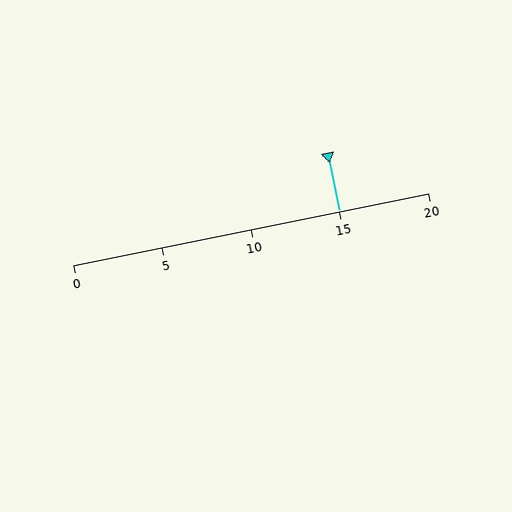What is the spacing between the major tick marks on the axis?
The major ticks are spaced 5 apart.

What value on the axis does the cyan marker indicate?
The marker indicates approximately 15.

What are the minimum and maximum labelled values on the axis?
The axis runs from 0 to 20.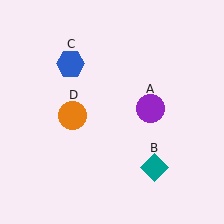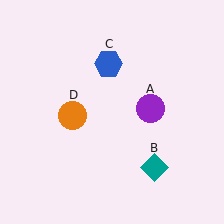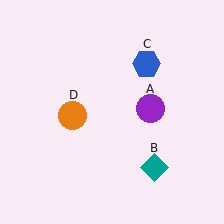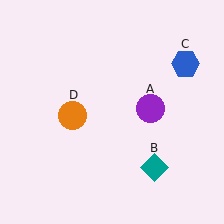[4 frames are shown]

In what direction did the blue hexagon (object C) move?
The blue hexagon (object C) moved right.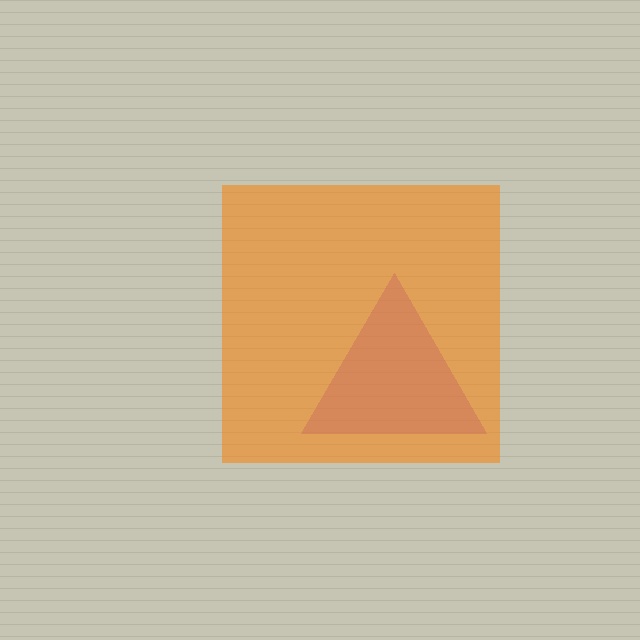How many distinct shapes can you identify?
There are 2 distinct shapes: a purple triangle, an orange square.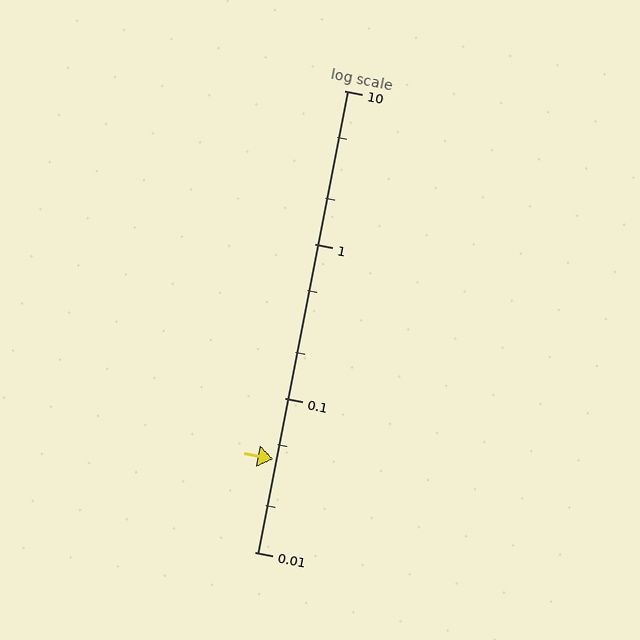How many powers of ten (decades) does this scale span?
The scale spans 3 decades, from 0.01 to 10.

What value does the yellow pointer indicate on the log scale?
The pointer indicates approximately 0.04.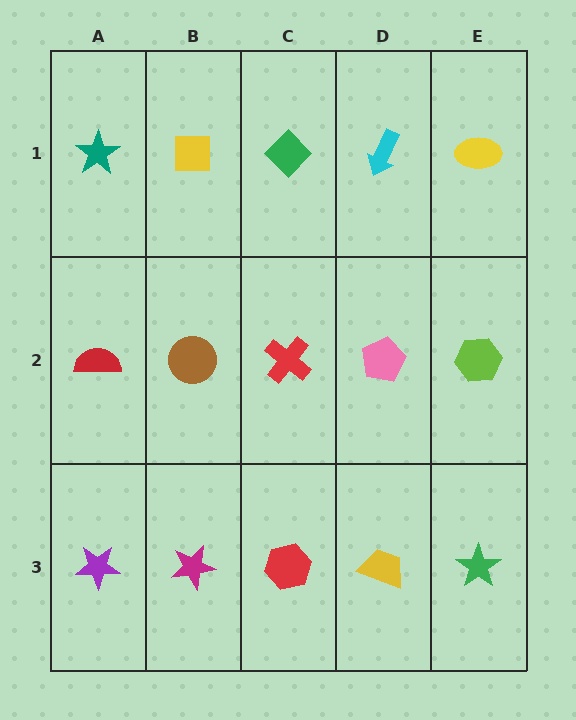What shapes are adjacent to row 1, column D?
A pink pentagon (row 2, column D), a green diamond (row 1, column C), a yellow ellipse (row 1, column E).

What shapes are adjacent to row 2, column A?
A teal star (row 1, column A), a purple star (row 3, column A), a brown circle (row 2, column B).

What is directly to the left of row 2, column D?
A red cross.